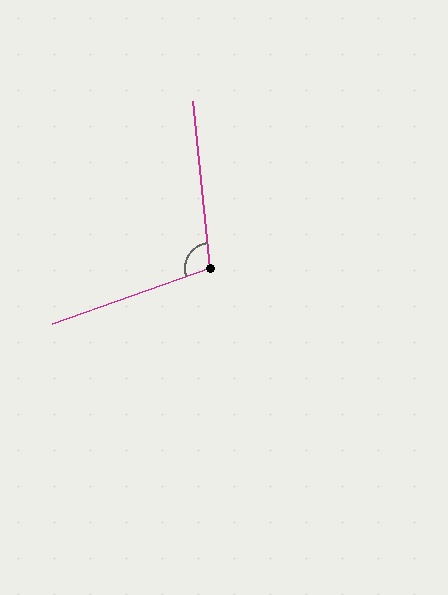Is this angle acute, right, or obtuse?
It is obtuse.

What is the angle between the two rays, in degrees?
Approximately 104 degrees.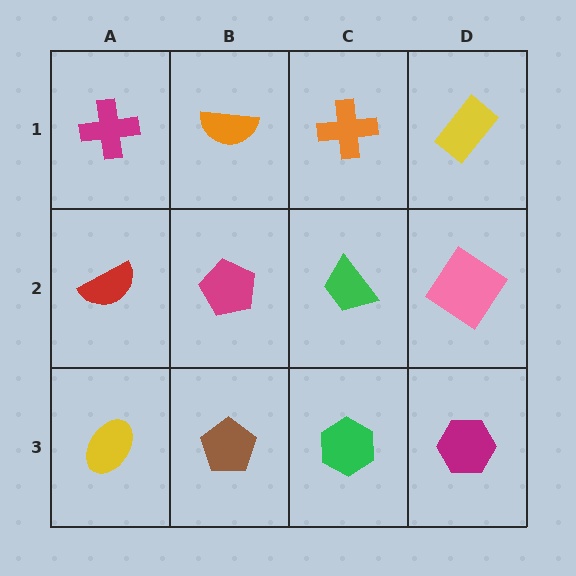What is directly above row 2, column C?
An orange cross.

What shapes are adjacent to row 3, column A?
A red semicircle (row 2, column A), a brown pentagon (row 3, column B).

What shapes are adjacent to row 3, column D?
A pink diamond (row 2, column D), a green hexagon (row 3, column C).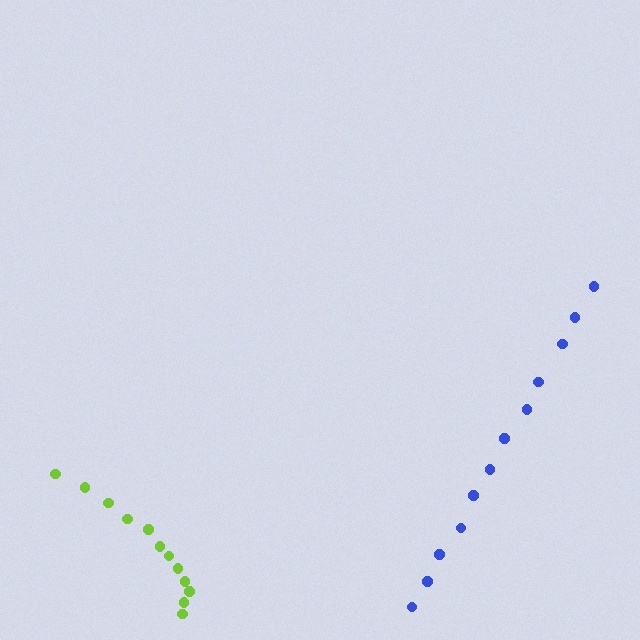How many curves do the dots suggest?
There are 2 distinct paths.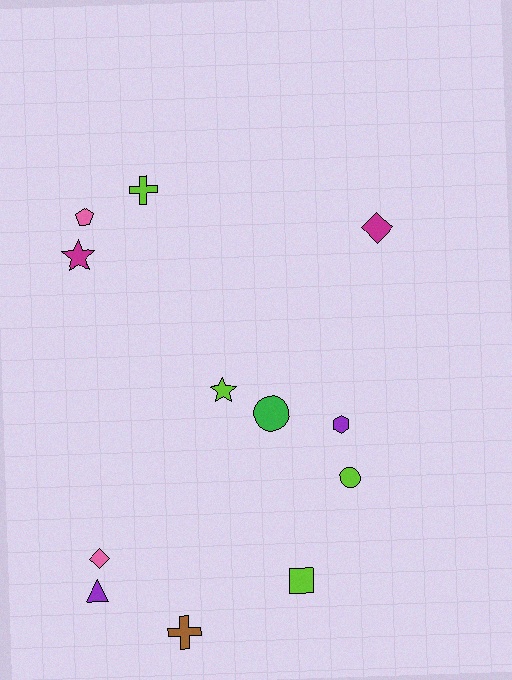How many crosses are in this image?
There are 2 crosses.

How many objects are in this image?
There are 12 objects.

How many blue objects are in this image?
There are no blue objects.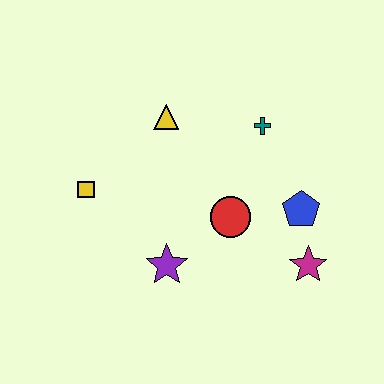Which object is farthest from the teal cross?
The yellow square is farthest from the teal cross.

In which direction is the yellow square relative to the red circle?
The yellow square is to the left of the red circle.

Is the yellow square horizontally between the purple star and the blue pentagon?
No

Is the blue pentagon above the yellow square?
No